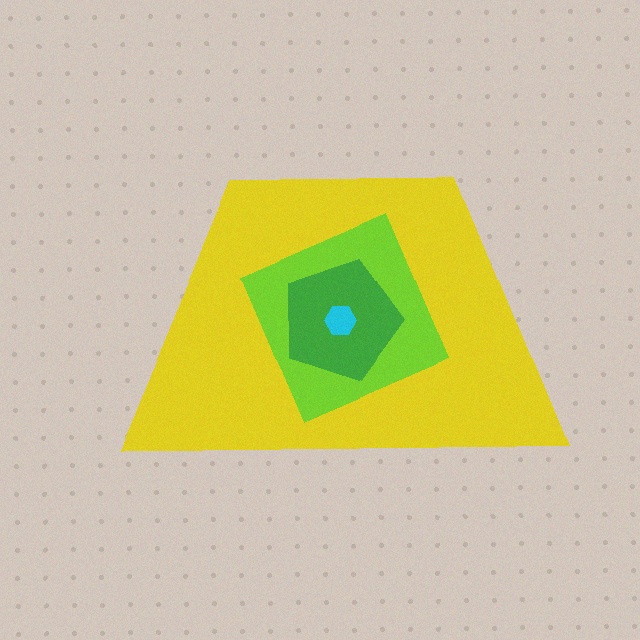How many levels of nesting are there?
4.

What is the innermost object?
The cyan hexagon.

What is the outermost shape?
The yellow trapezoid.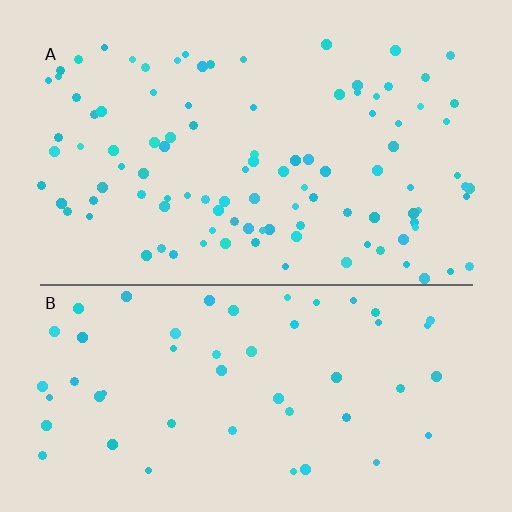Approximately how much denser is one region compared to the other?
Approximately 1.9× — region A over region B.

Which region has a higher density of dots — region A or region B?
A (the top).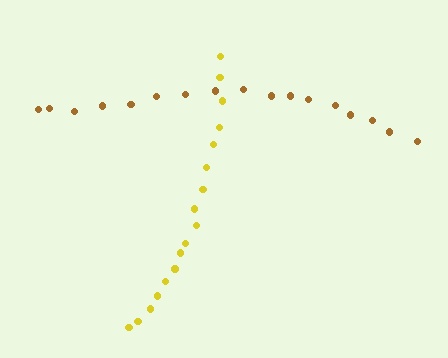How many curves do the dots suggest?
There are 2 distinct paths.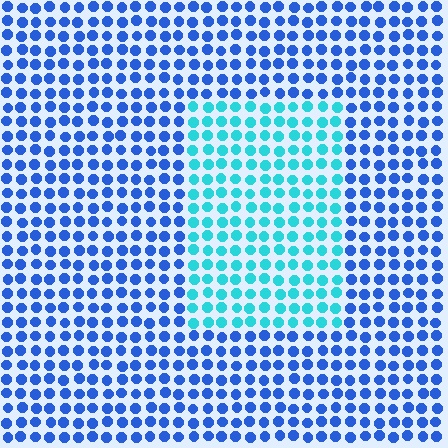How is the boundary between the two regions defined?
The boundary is defined purely by a slight shift in hue (about 41 degrees). Spacing, size, and orientation are identical on both sides.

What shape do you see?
I see a rectangle.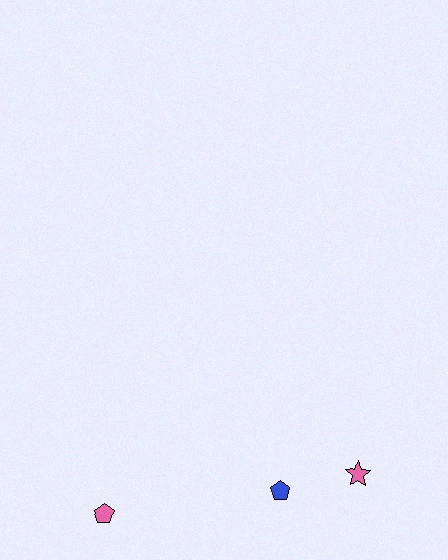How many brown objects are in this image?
There are no brown objects.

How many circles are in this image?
There are no circles.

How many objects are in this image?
There are 3 objects.